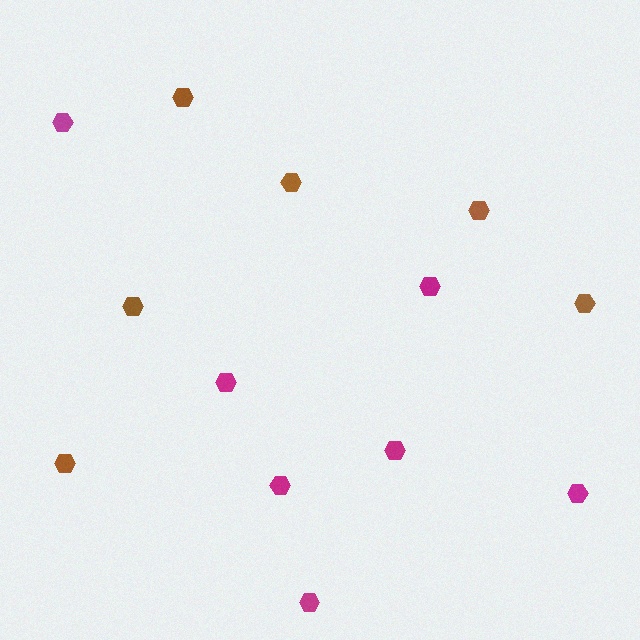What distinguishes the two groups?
There are 2 groups: one group of brown hexagons (6) and one group of magenta hexagons (7).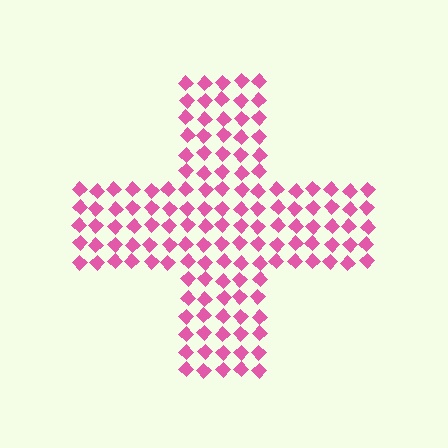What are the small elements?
The small elements are diamonds.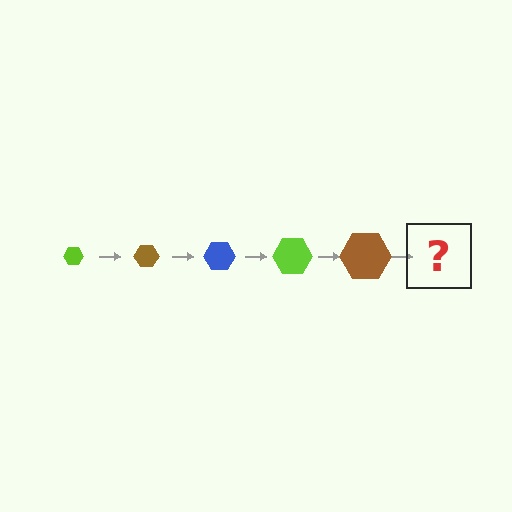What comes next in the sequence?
The next element should be a blue hexagon, larger than the previous one.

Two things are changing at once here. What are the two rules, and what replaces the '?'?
The two rules are that the hexagon grows larger each step and the color cycles through lime, brown, and blue. The '?' should be a blue hexagon, larger than the previous one.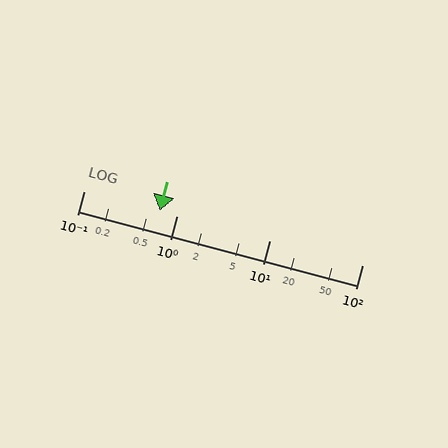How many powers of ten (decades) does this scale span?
The scale spans 3 decades, from 0.1 to 100.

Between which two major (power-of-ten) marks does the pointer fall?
The pointer is between 0.1 and 1.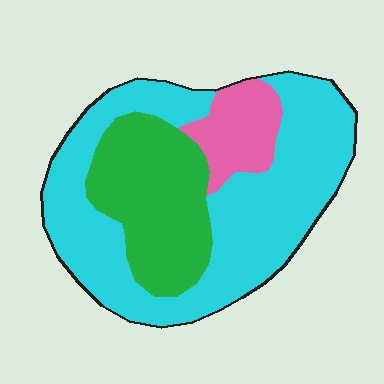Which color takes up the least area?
Pink, at roughly 10%.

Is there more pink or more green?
Green.